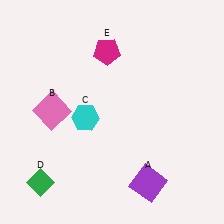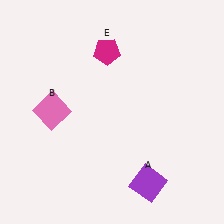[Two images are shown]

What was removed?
The green diamond (D), the cyan hexagon (C) were removed in Image 2.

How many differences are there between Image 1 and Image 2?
There are 2 differences between the two images.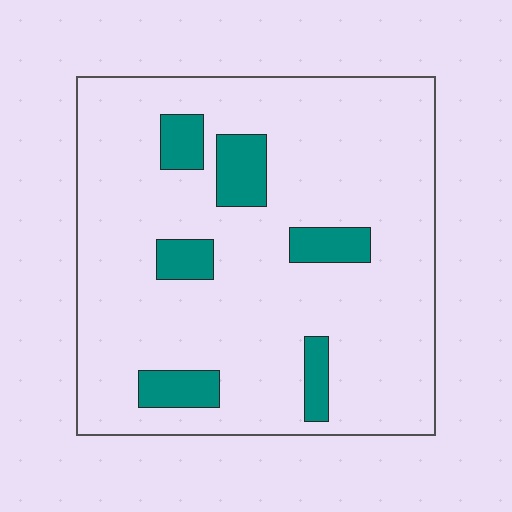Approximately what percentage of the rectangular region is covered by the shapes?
Approximately 15%.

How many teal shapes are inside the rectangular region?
6.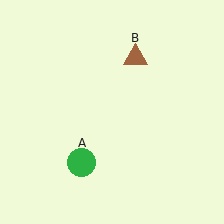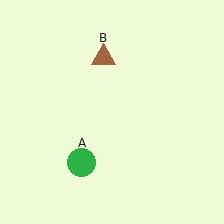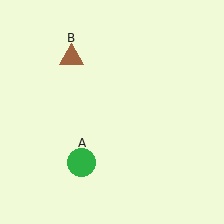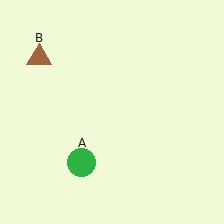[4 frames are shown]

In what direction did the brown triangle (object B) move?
The brown triangle (object B) moved left.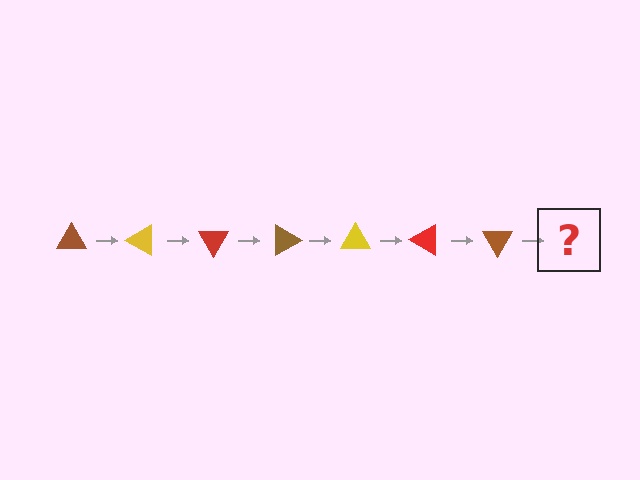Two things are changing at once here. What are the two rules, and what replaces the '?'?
The two rules are that it rotates 30 degrees each step and the color cycles through brown, yellow, and red. The '?' should be a yellow triangle, rotated 210 degrees from the start.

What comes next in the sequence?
The next element should be a yellow triangle, rotated 210 degrees from the start.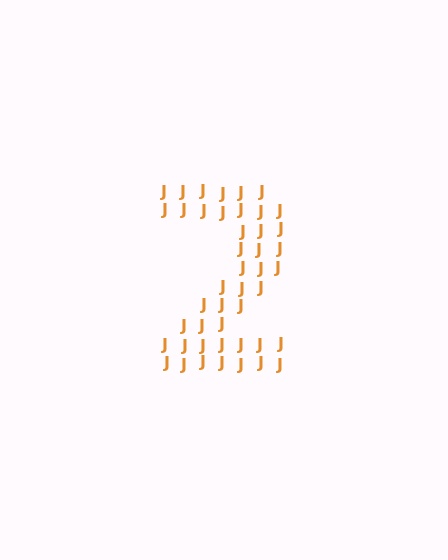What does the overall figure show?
The overall figure shows the digit 2.